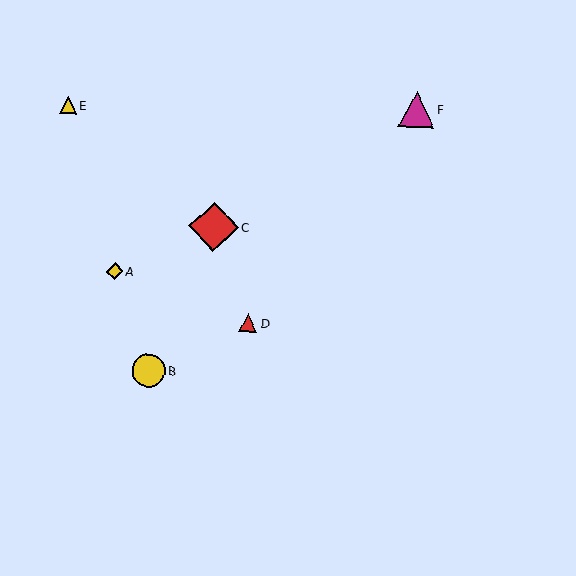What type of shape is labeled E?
Shape E is a yellow triangle.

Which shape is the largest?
The red diamond (labeled C) is the largest.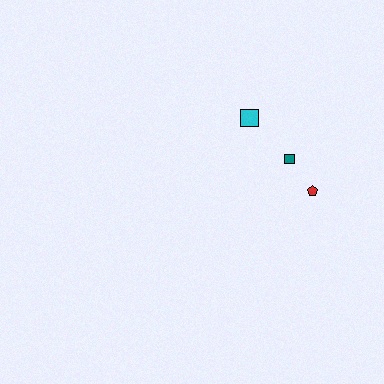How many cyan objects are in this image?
There is 1 cyan object.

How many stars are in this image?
There are no stars.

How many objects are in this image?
There are 3 objects.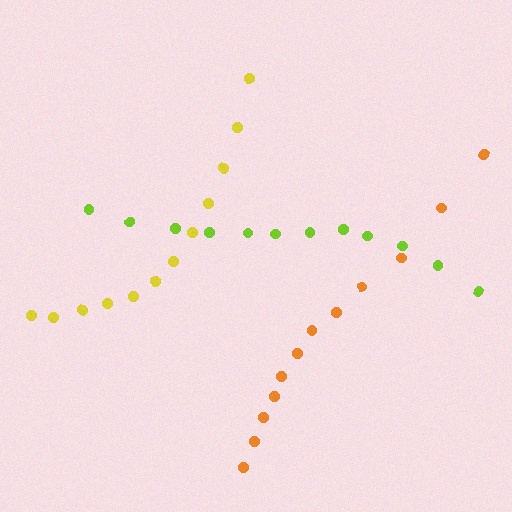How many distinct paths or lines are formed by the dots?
There are 3 distinct paths.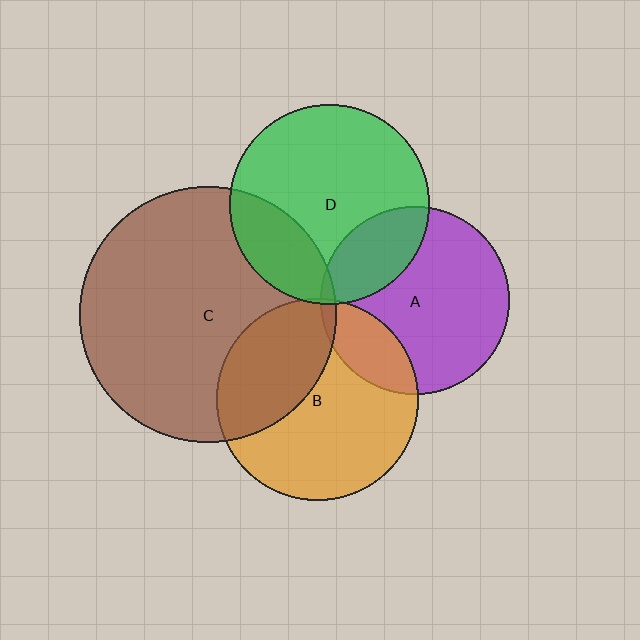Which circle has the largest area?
Circle C (brown).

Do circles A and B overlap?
Yes.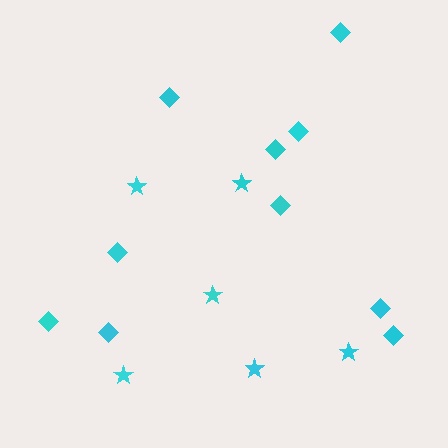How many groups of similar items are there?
There are 2 groups: one group of stars (6) and one group of diamonds (10).